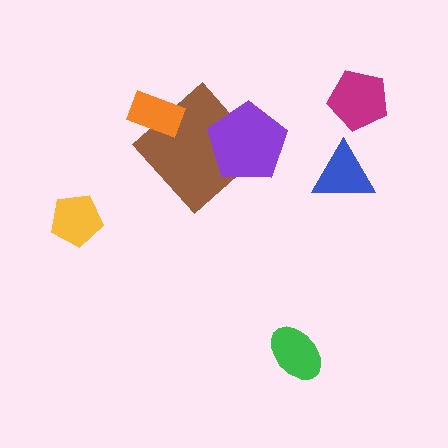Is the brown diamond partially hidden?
Yes, it is partially covered by another shape.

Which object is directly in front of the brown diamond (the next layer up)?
The orange rectangle is directly in front of the brown diamond.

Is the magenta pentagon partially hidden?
No, no other shape covers it.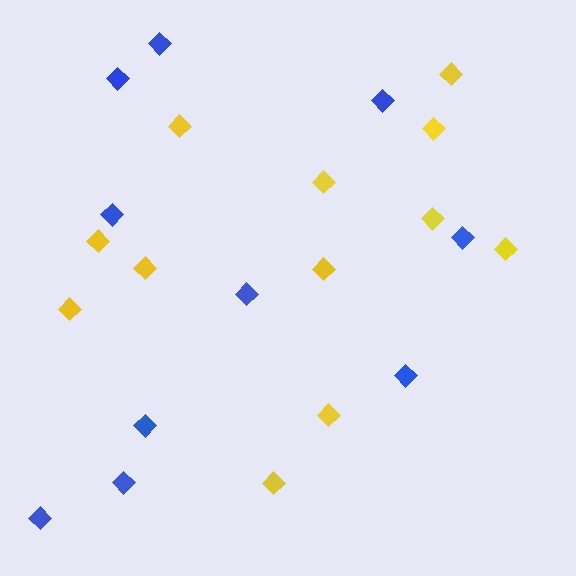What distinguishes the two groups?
There are 2 groups: one group of yellow diamonds (12) and one group of blue diamonds (10).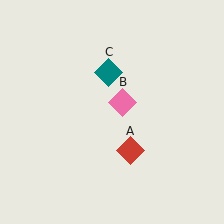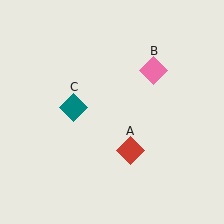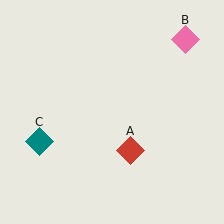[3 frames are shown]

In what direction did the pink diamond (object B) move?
The pink diamond (object B) moved up and to the right.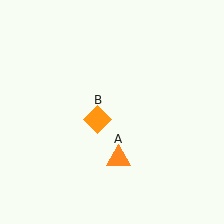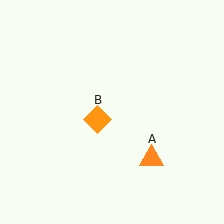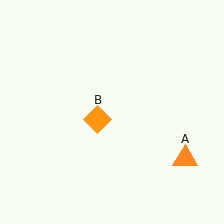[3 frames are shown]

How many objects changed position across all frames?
1 object changed position: orange triangle (object A).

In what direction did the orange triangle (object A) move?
The orange triangle (object A) moved right.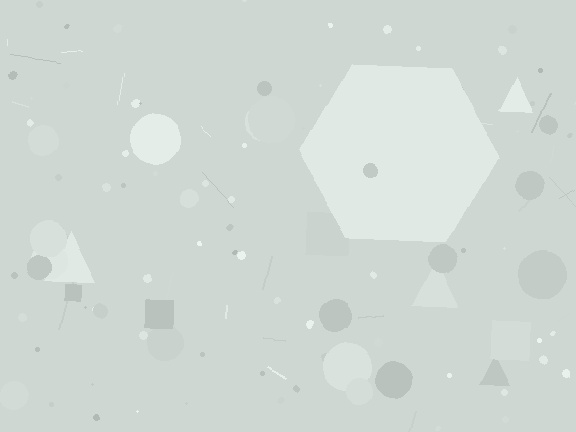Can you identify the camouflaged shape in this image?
The camouflaged shape is a hexagon.